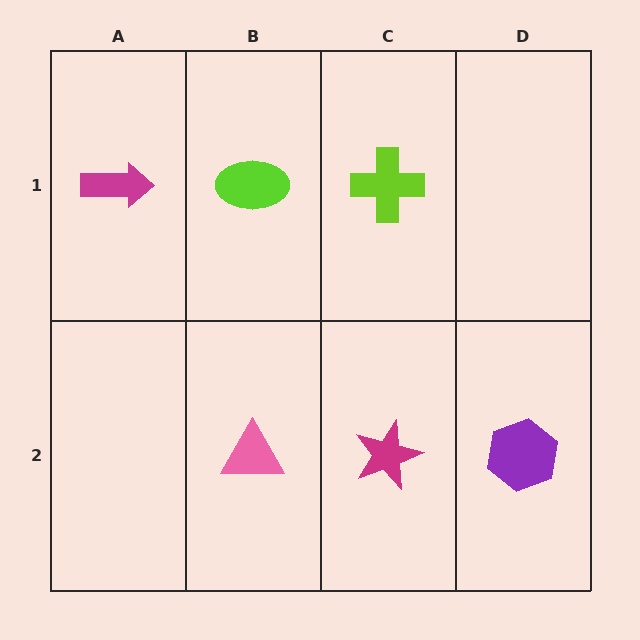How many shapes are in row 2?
3 shapes.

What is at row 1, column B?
A lime ellipse.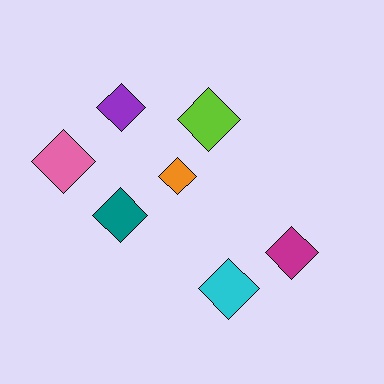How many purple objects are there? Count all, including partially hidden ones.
There is 1 purple object.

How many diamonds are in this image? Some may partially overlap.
There are 7 diamonds.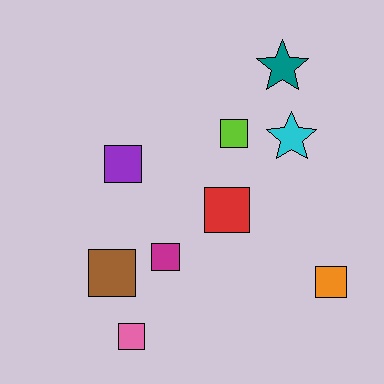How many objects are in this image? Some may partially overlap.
There are 9 objects.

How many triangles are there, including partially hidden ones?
There are no triangles.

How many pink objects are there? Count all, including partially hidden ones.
There is 1 pink object.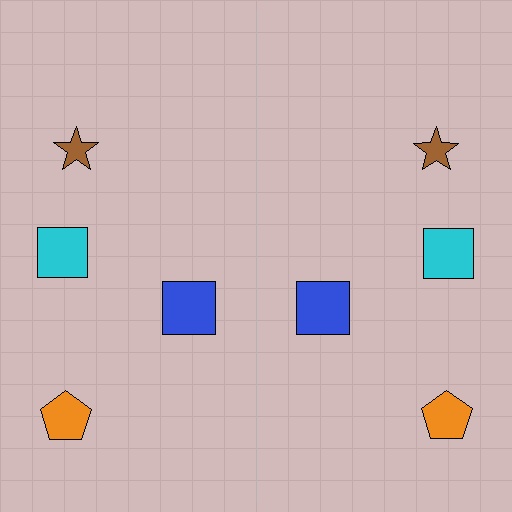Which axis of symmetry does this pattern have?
The pattern has a vertical axis of symmetry running through the center of the image.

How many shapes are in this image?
There are 8 shapes in this image.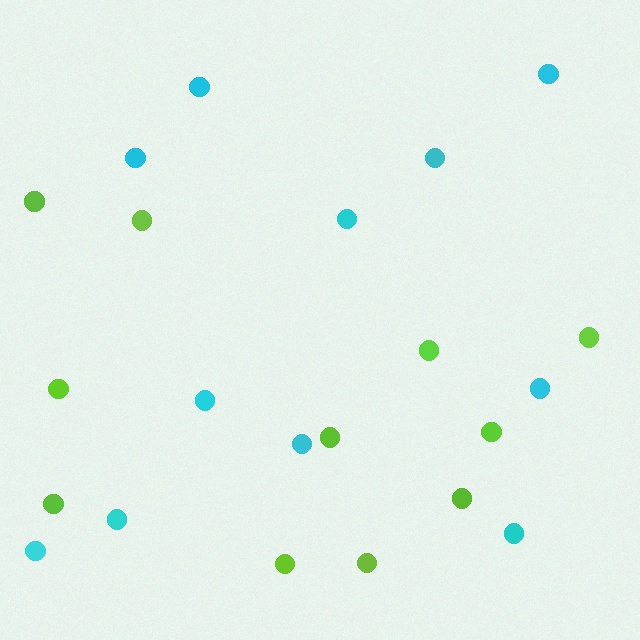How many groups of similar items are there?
There are 2 groups: one group of lime circles (11) and one group of cyan circles (11).